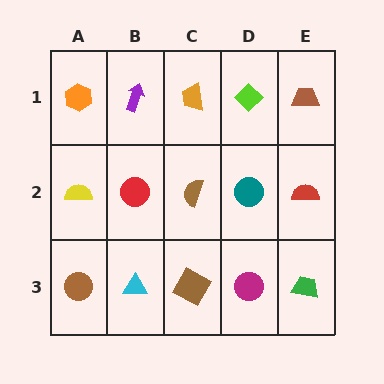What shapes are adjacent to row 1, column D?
A teal circle (row 2, column D), an orange trapezoid (row 1, column C), a brown trapezoid (row 1, column E).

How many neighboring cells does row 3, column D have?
3.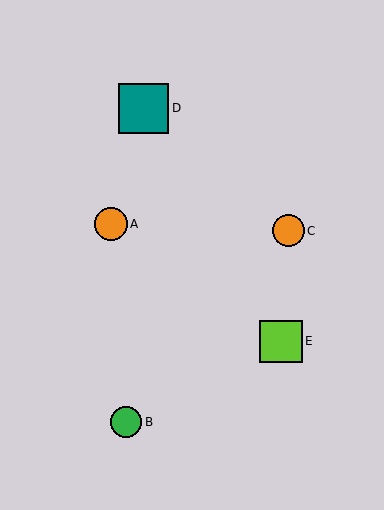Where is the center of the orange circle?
The center of the orange circle is at (288, 231).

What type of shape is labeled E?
Shape E is a lime square.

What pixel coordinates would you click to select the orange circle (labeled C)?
Click at (288, 231) to select the orange circle C.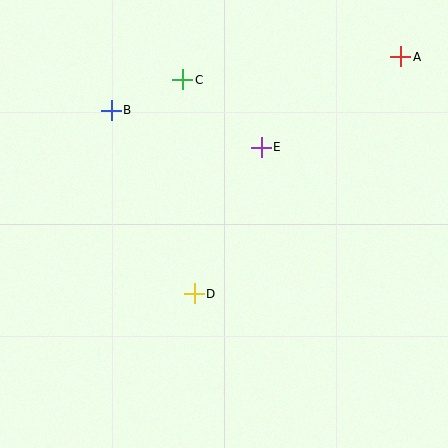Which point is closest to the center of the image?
Point D at (194, 294) is closest to the center.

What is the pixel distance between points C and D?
The distance between C and D is 214 pixels.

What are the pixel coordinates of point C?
Point C is at (183, 80).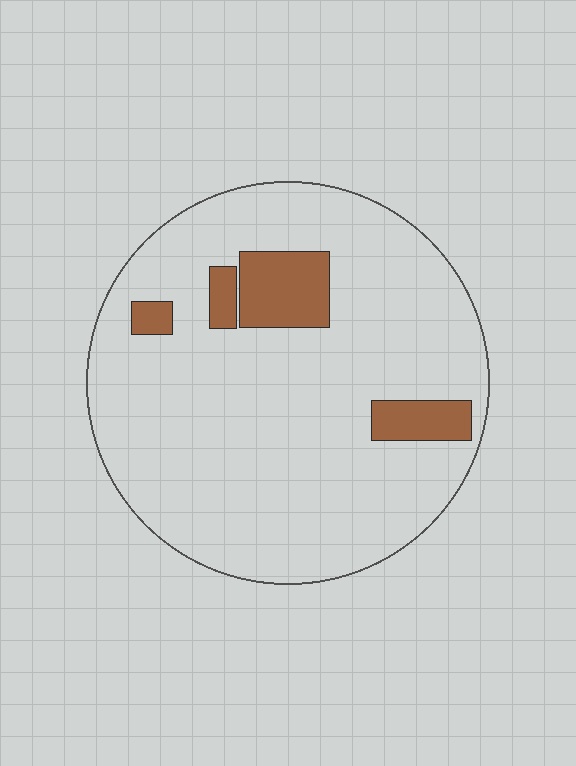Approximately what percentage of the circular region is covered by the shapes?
Approximately 10%.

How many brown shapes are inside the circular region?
4.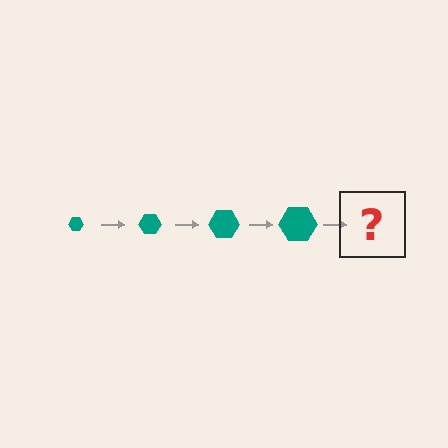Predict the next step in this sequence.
The next step is a teal hexagon, larger than the previous one.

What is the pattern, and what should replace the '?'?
The pattern is that the hexagon gets progressively larger each step. The '?' should be a teal hexagon, larger than the previous one.